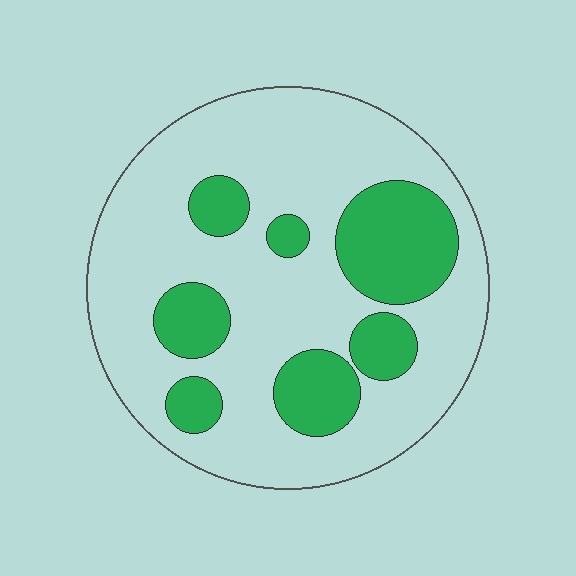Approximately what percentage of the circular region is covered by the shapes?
Approximately 25%.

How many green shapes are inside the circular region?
7.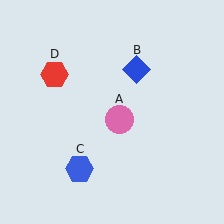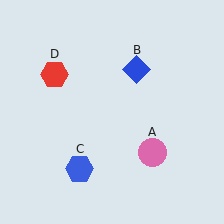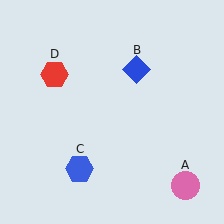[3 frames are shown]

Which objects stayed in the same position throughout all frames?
Blue diamond (object B) and blue hexagon (object C) and red hexagon (object D) remained stationary.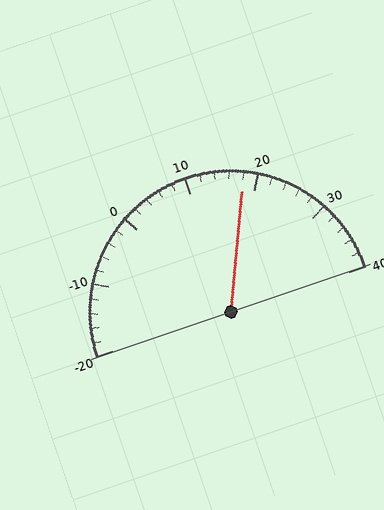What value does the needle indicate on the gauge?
The needle indicates approximately 18.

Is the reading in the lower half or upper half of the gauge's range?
The reading is in the upper half of the range (-20 to 40).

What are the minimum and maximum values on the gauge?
The gauge ranges from -20 to 40.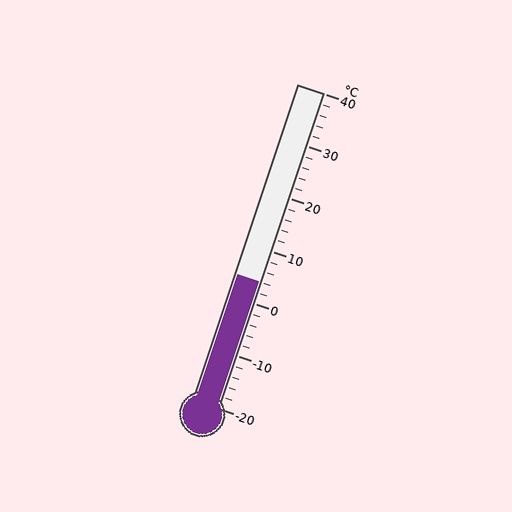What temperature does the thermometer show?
The thermometer shows approximately 4°C.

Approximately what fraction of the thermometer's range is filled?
The thermometer is filled to approximately 40% of its range.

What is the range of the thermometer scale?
The thermometer scale ranges from -20°C to 40°C.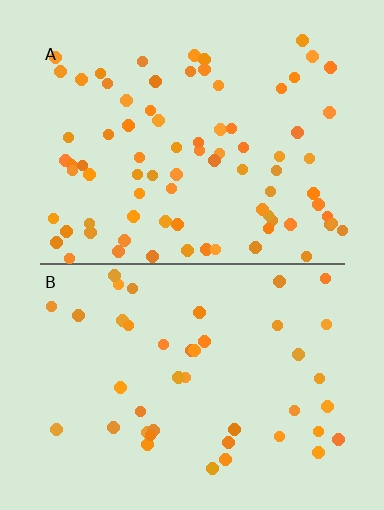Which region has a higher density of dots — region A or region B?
A (the top).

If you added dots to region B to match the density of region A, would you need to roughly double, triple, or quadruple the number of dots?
Approximately double.